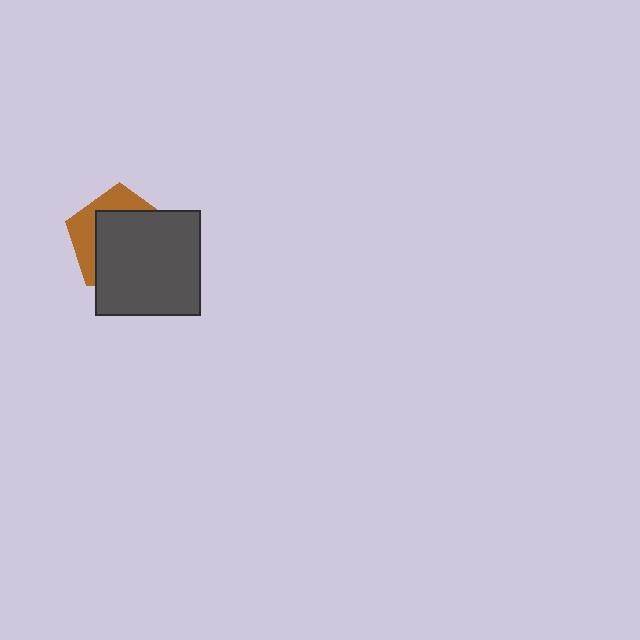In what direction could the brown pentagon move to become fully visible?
The brown pentagon could move toward the upper-left. That would shift it out from behind the dark gray square entirely.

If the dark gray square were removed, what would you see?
You would see the complete brown pentagon.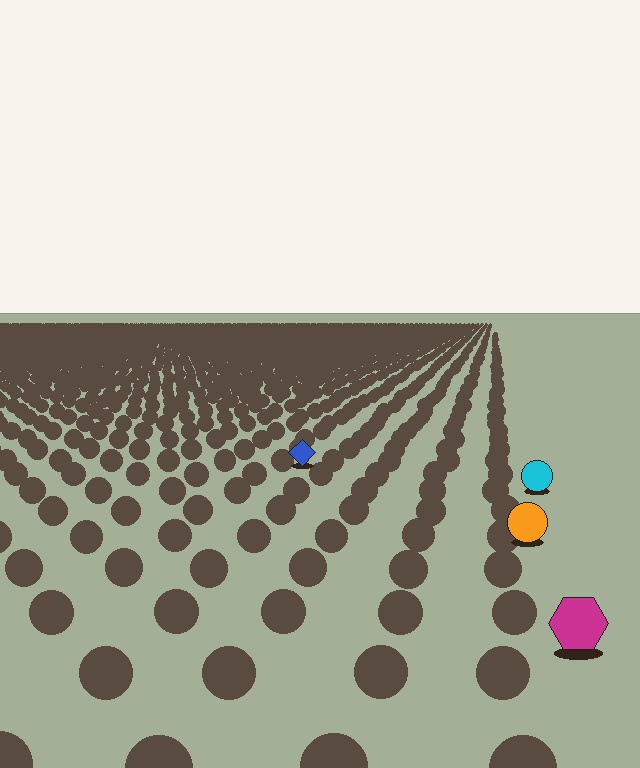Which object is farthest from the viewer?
The blue diamond is farthest from the viewer. It appears smaller and the ground texture around it is denser.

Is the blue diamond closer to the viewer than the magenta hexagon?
No. The magenta hexagon is closer — you can tell from the texture gradient: the ground texture is coarser near it.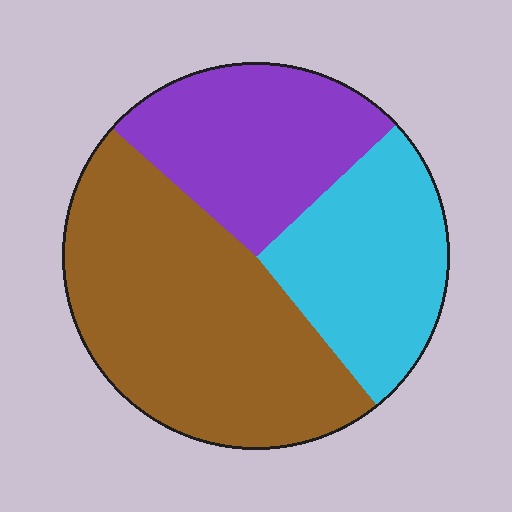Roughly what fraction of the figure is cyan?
Cyan covers around 25% of the figure.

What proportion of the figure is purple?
Purple covers roughly 25% of the figure.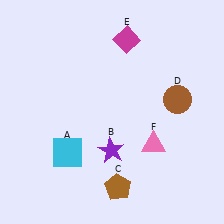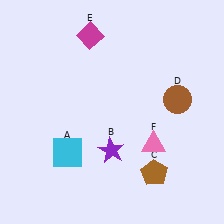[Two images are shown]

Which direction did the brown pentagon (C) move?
The brown pentagon (C) moved right.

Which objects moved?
The objects that moved are: the brown pentagon (C), the magenta diamond (E).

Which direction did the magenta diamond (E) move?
The magenta diamond (E) moved left.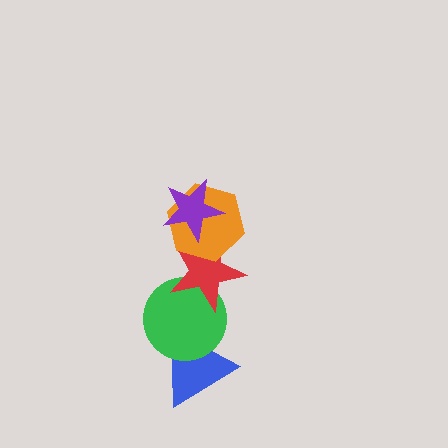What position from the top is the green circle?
The green circle is 4th from the top.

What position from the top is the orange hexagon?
The orange hexagon is 2nd from the top.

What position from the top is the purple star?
The purple star is 1st from the top.